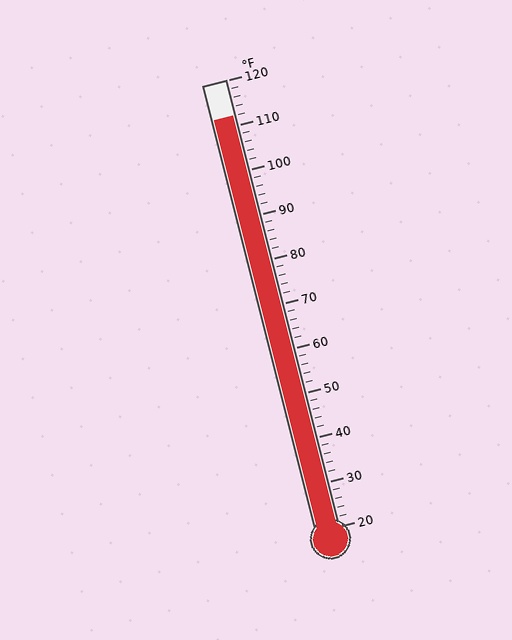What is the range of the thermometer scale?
The thermometer scale ranges from 20°F to 120°F.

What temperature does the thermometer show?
The thermometer shows approximately 112°F.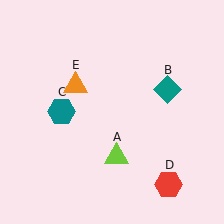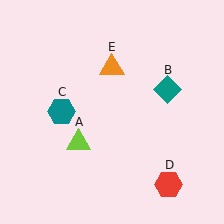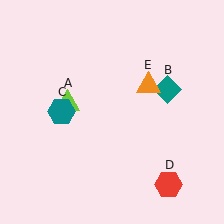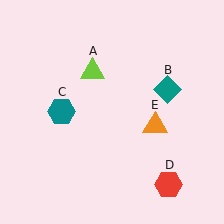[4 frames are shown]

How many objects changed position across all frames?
2 objects changed position: lime triangle (object A), orange triangle (object E).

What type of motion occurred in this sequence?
The lime triangle (object A), orange triangle (object E) rotated clockwise around the center of the scene.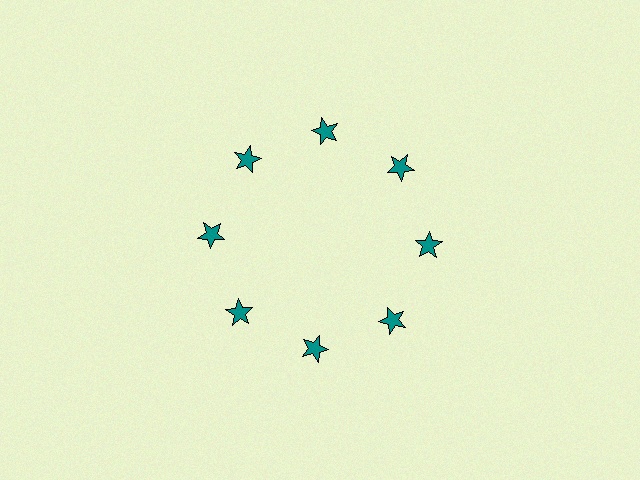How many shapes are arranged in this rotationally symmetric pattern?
There are 8 shapes, arranged in 8 groups of 1.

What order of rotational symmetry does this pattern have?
This pattern has 8-fold rotational symmetry.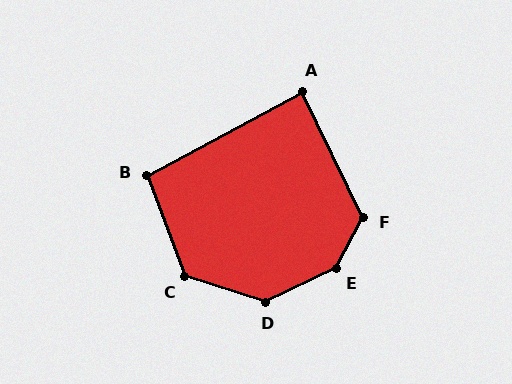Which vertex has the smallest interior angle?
A, at approximately 88 degrees.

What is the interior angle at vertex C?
Approximately 128 degrees (obtuse).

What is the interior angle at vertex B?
Approximately 98 degrees (obtuse).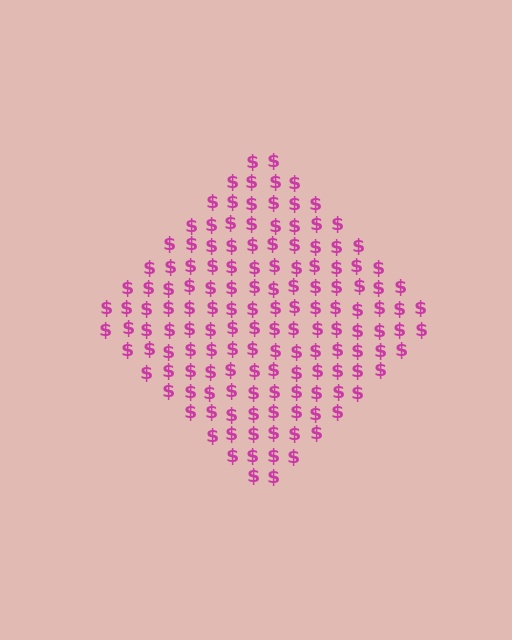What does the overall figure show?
The overall figure shows a diamond.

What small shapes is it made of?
It is made of small dollar signs.